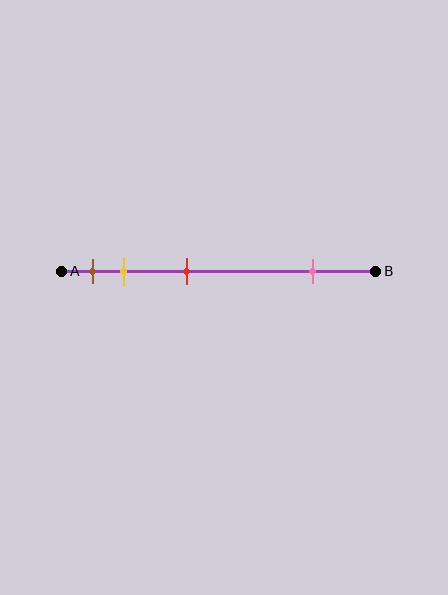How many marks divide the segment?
There are 4 marks dividing the segment.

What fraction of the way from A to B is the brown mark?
The brown mark is approximately 10% (0.1) of the way from A to B.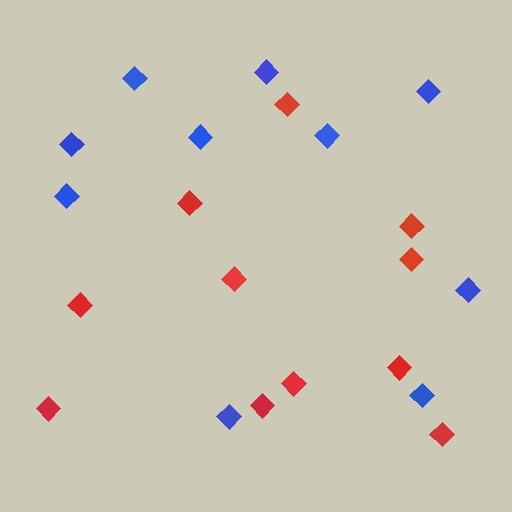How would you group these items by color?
There are 2 groups: one group of blue diamonds (10) and one group of red diamonds (11).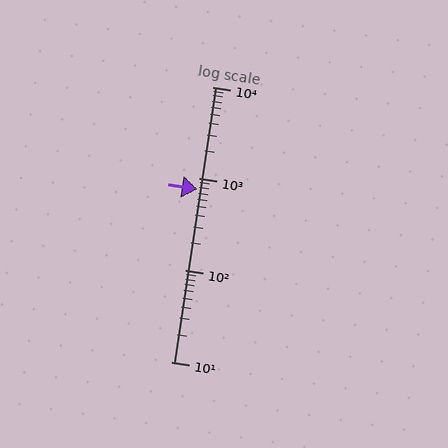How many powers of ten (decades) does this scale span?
The scale spans 3 decades, from 10 to 10000.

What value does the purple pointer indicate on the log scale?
The pointer indicates approximately 770.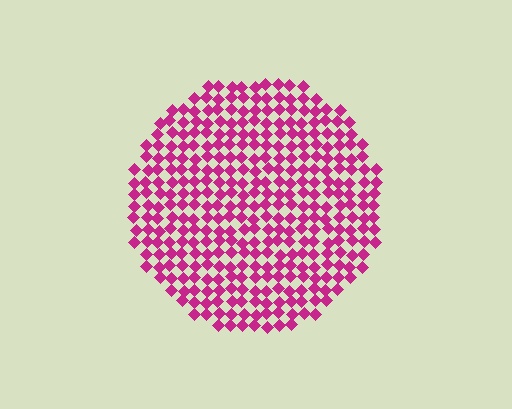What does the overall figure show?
The overall figure shows a circle.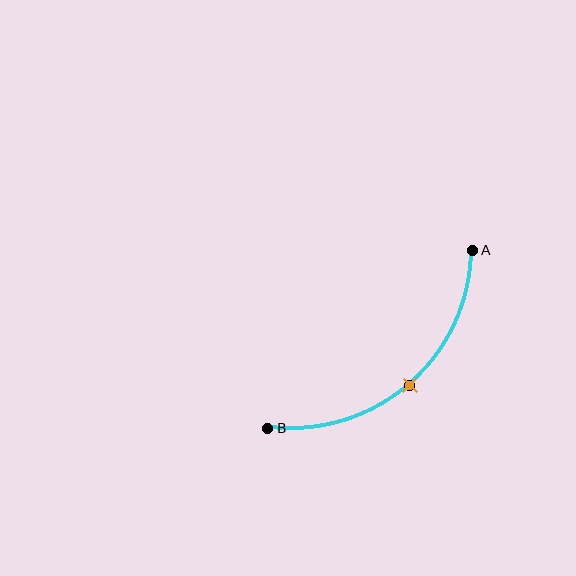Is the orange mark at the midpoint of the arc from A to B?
Yes. The orange mark lies on the arc at equal arc-length from both A and B — it is the arc midpoint.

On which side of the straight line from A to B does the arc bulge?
The arc bulges below and to the right of the straight line connecting A and B.